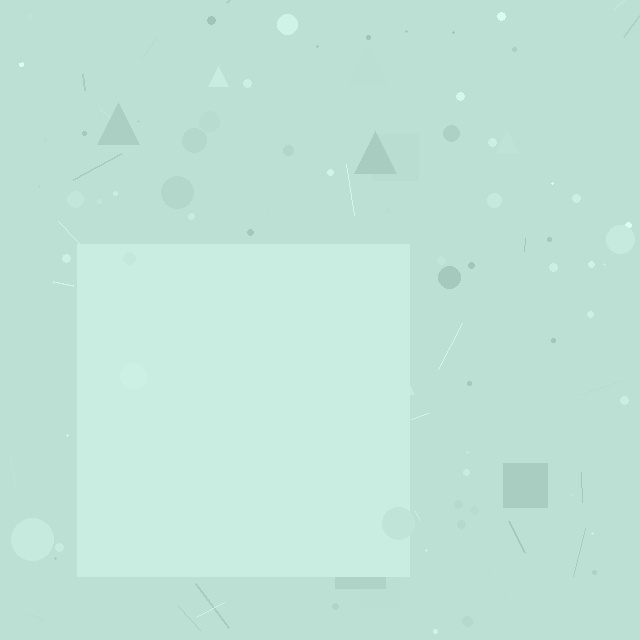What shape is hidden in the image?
A square is hidden in the image.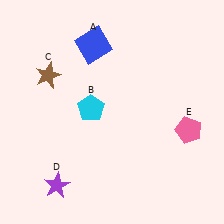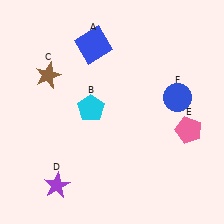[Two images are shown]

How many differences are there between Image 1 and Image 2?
There is 1 difference between the two images.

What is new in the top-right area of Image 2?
A blue circle (F) was added in the top-right area of Image 2.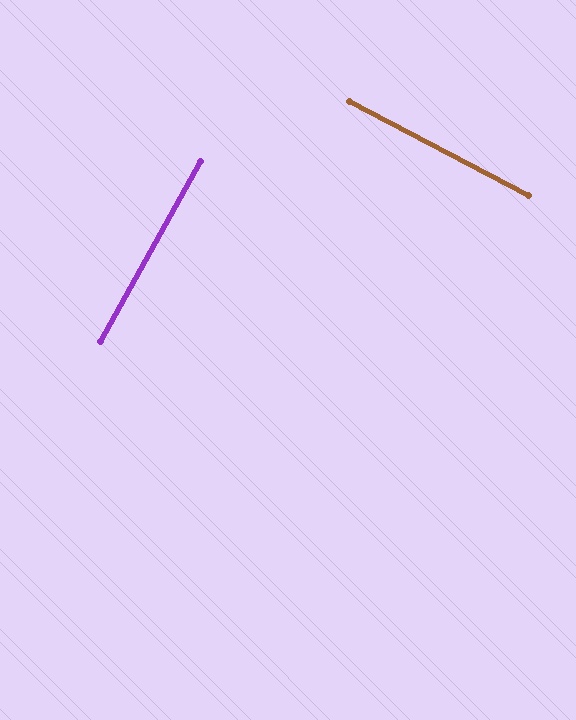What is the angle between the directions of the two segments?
Approximately 89 degrees.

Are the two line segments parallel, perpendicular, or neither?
Perpendicular — they meet at approximately 89°.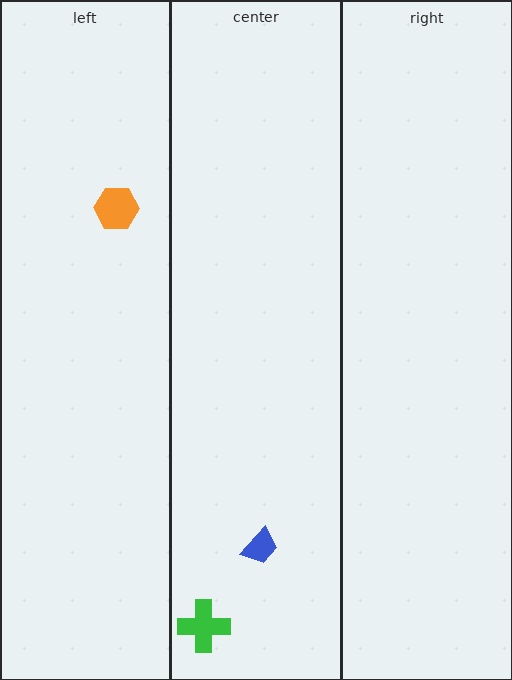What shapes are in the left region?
The orange hexagon.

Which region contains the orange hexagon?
The left region.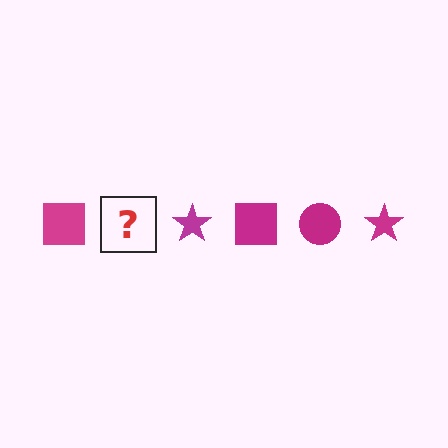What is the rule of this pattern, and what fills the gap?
The rule is that the pattern cycles through square, circle, star shapes in magenta. The gap should be filled with a magenta circle.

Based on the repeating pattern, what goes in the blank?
The blank should be a magenta circle.